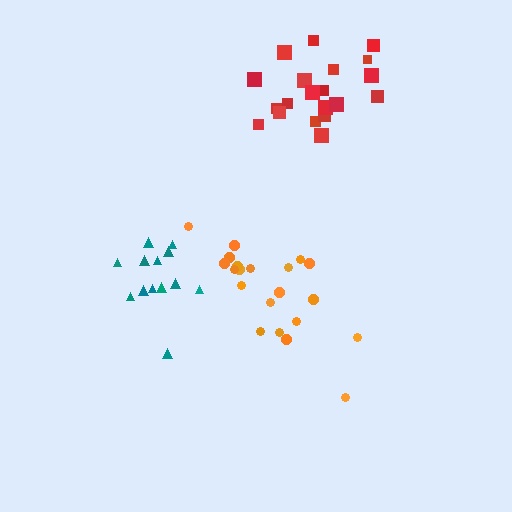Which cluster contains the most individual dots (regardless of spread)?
Orange (21).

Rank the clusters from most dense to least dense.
teal, red, orange.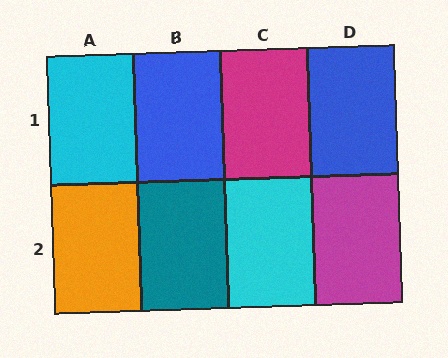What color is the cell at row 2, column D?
Magenta.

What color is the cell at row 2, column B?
Teal.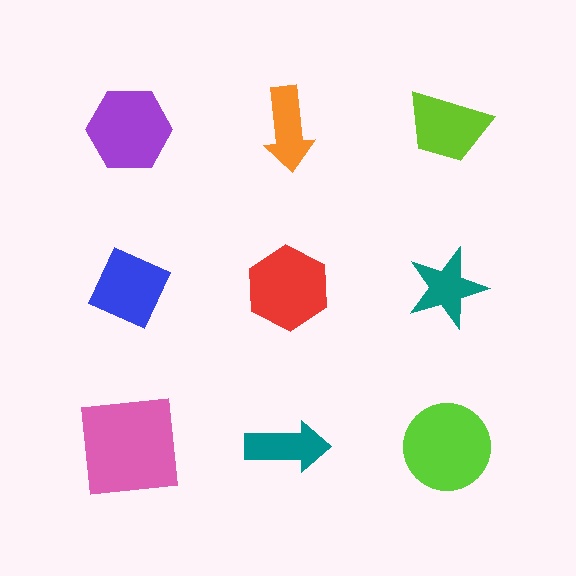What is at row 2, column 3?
A teal star.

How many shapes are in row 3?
3 shapes.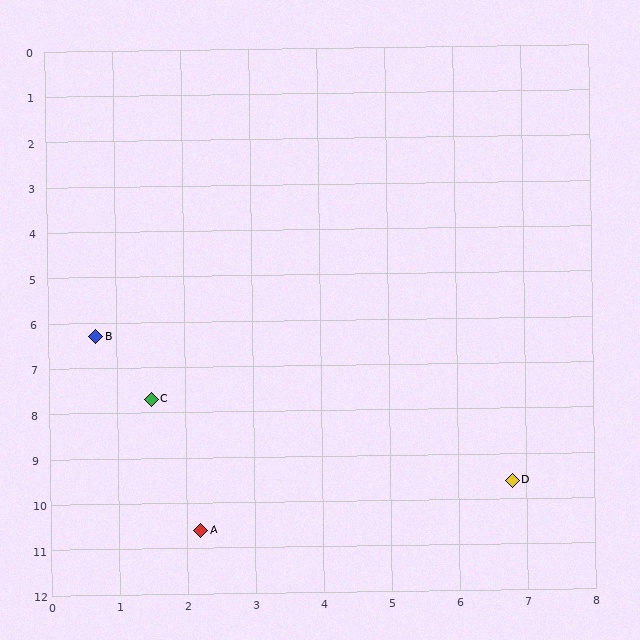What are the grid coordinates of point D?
Point D is at approximately (6.8, 9.6).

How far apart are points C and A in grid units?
Points C and A are about 3.0 grid units apart.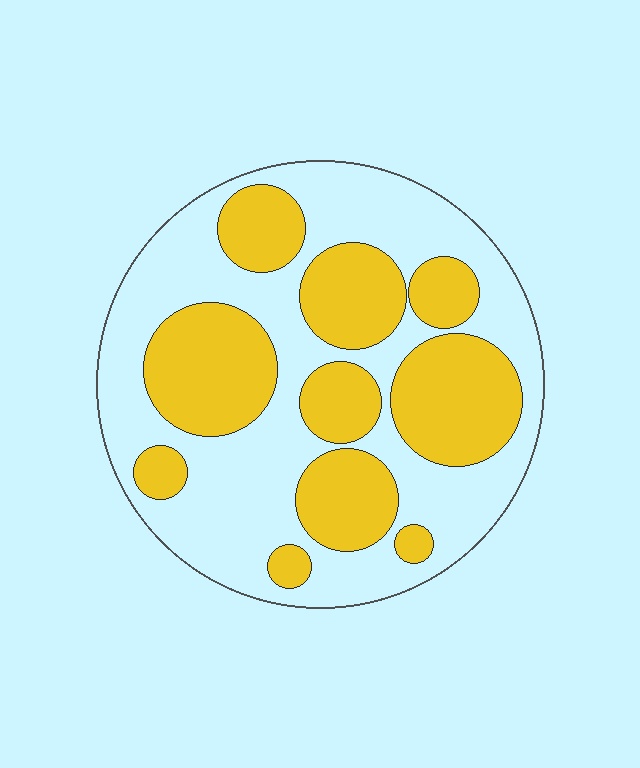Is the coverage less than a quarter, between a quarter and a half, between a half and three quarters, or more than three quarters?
Between a quarter and a half.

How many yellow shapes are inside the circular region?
10.